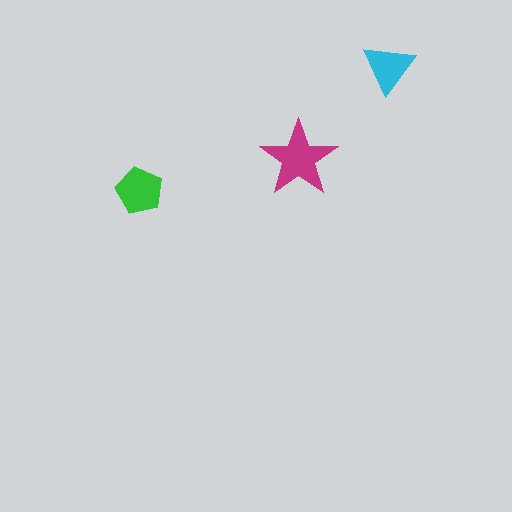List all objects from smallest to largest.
The cyan triangle, the green pentagon, the magenta star.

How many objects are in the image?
There are 3 objects in the image.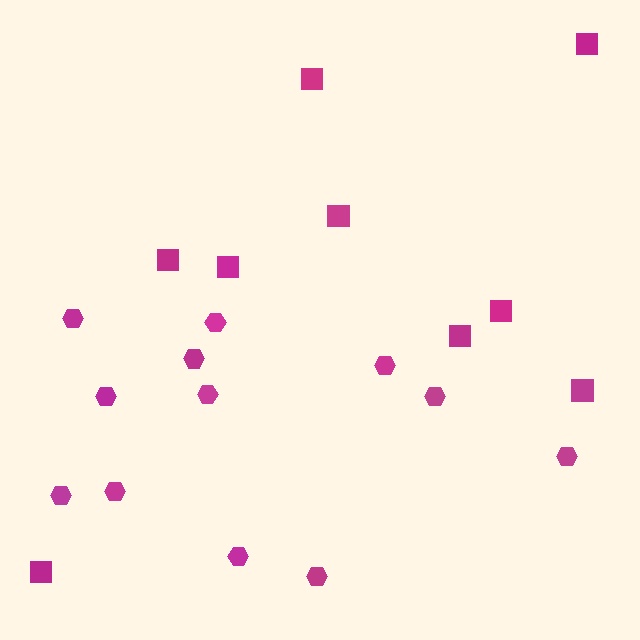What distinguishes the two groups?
There are 2 groups: one group of squares (9) and one group of hexagons (12).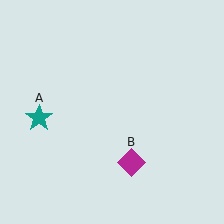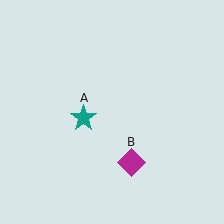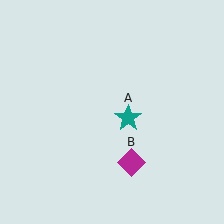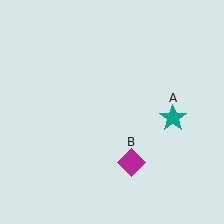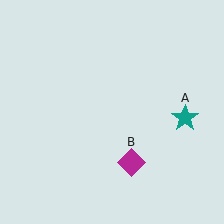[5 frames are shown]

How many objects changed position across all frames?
1 object changed position: teal star (object A).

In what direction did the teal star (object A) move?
The teal star (object A) moved right.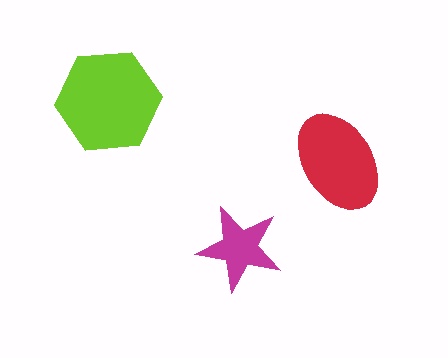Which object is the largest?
The lime hexagon.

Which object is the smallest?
The magenta star.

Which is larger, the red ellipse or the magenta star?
The red ellipse.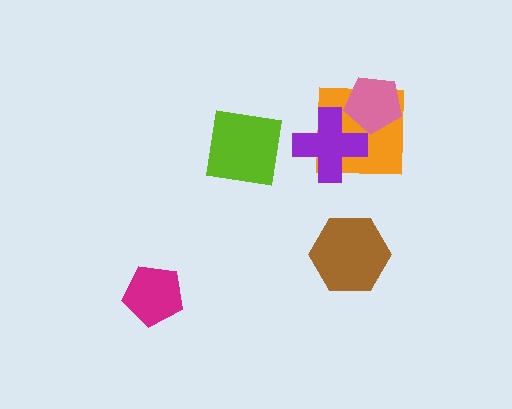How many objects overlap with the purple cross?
2 objects overlap with the purple cross.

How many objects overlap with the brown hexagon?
0 objects overlap with the brown hexagon.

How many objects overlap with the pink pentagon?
2 objects overlap with the pink pentagon.